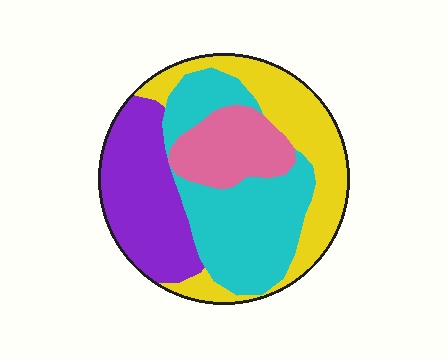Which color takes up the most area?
Cyan, at roughly 30%.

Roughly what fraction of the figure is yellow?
Yellow takes up about one quarter (1/4) of the figure.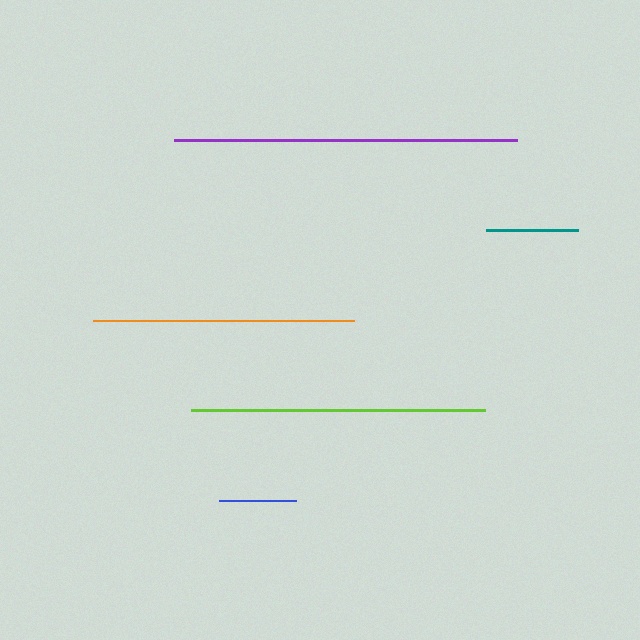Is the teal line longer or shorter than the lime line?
The lime line is longer than the teal line.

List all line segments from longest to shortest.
From longest to shortest: purple, lime, orange, teal, blue.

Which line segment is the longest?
The purple line is the longest at approximately 344 pixels.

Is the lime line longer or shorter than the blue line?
The lime line is longer than the blue line.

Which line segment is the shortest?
The blue line is the shortest at approximately 77 pixels.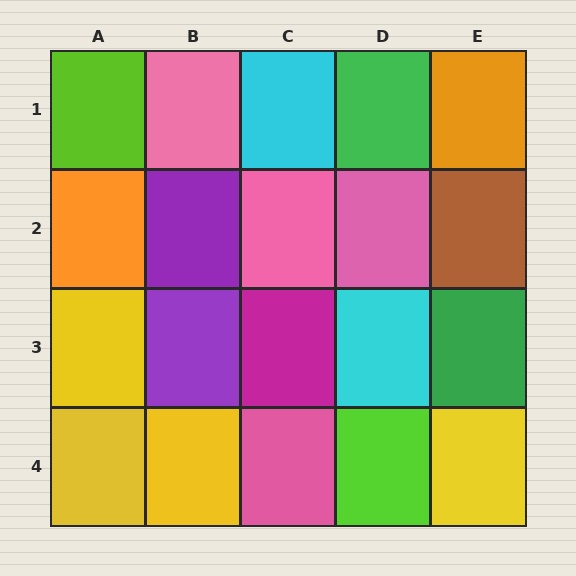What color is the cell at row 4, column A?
Yellow.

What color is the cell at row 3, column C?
Magenta.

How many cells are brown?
1 cell is brown.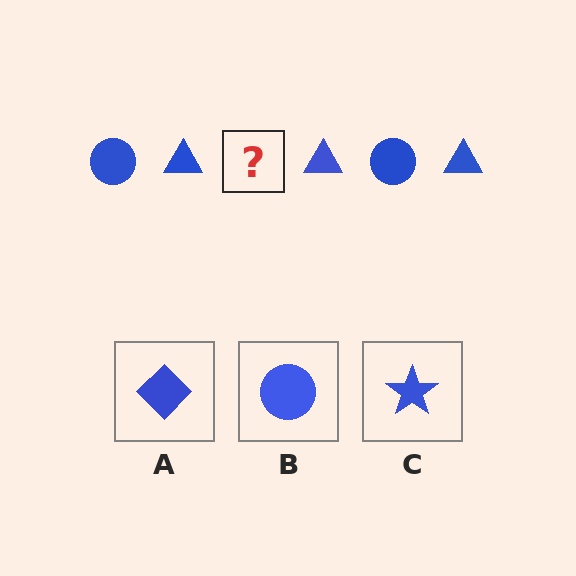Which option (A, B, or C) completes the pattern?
B.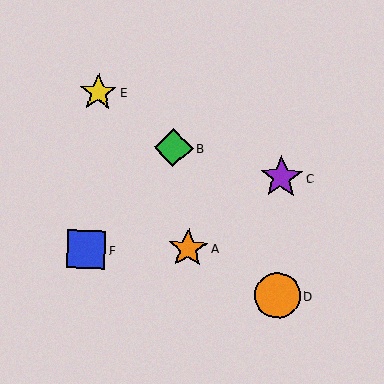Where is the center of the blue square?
The center of the blue square is at (86, 250).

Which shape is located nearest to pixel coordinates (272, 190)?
The purple star (labeled C) at (281, 177) is nearest to that location.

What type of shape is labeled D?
Shape D is an orange circle.